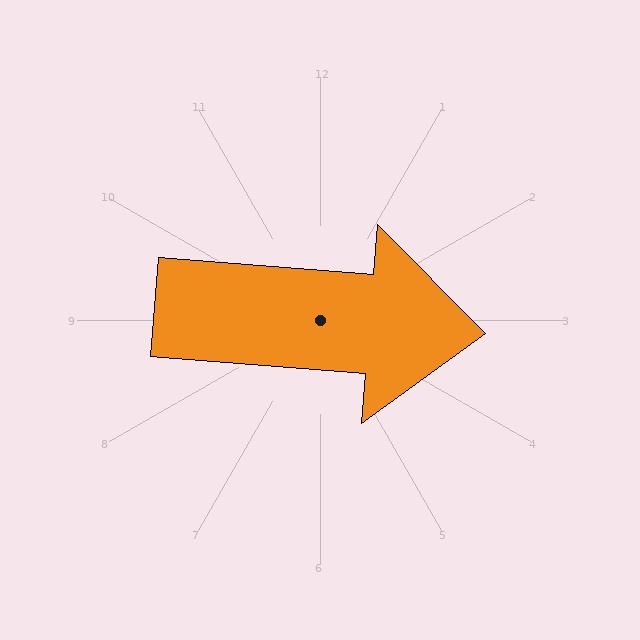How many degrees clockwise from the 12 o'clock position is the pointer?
Approximately 95 degrees.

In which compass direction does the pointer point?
East.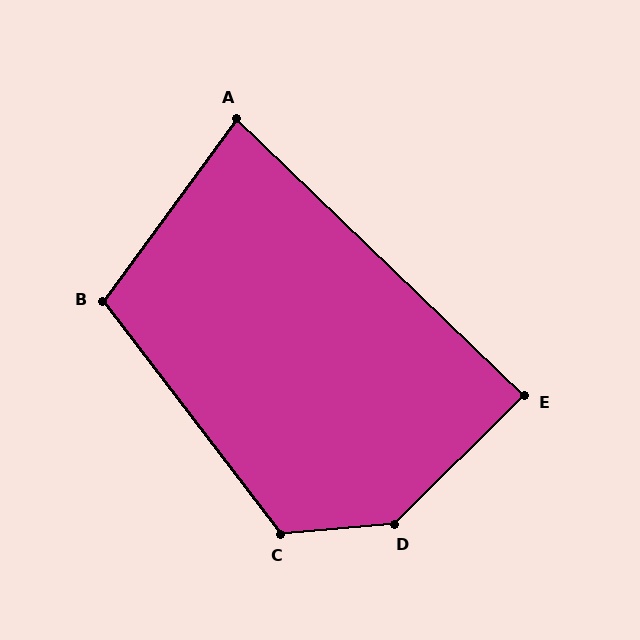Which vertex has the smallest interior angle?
A, at approximately 82 degrees.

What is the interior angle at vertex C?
Approximately 123 degrees (obtuse).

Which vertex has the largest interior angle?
D, at approximately 140 degrees.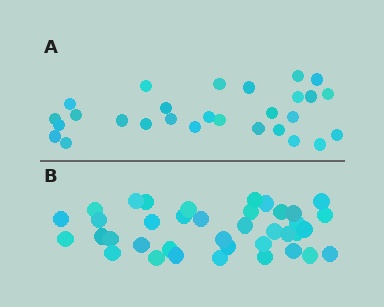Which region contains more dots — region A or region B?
Region B (the bottom region) has more dots.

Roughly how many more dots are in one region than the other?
Region B has roughly 10 or so more dots than region A.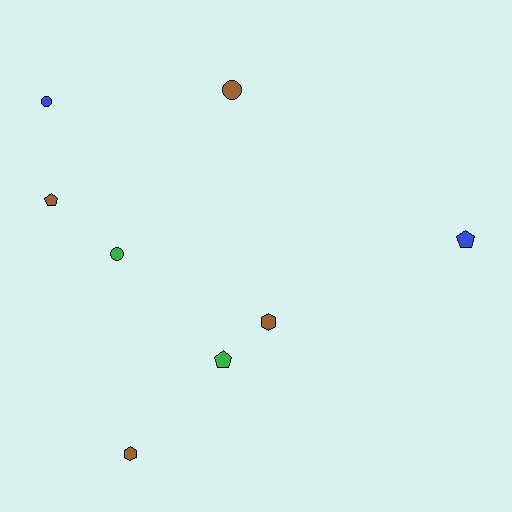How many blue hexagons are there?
There are no blue hexagons.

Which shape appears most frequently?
Pentagon, with 3 objects.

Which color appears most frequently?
Brown, with 4 objects.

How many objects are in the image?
There are 8 objects.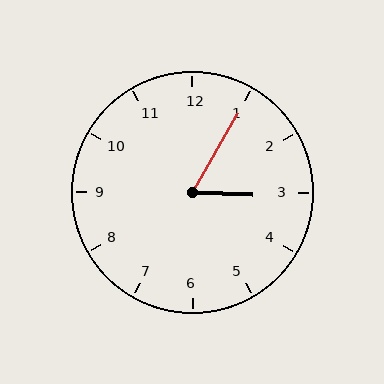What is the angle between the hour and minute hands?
Approximately 62 degrees.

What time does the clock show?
3:05.